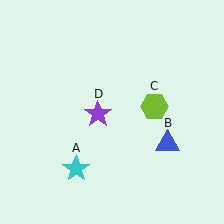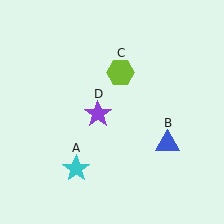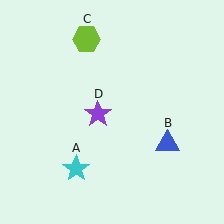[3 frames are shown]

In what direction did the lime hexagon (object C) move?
The lime hexagon (object C) moved up and to the left.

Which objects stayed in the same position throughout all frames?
Cyan star (object A) and blue triangle (object B) and purple star (object D) remained stationary.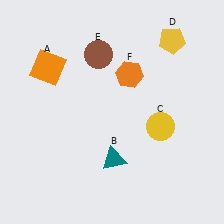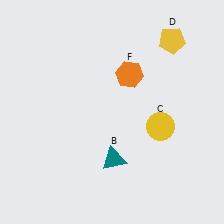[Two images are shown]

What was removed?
The orange square (A), the brown circle (E) were removed in Image 2.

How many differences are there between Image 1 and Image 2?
There are 2 differences between the two images.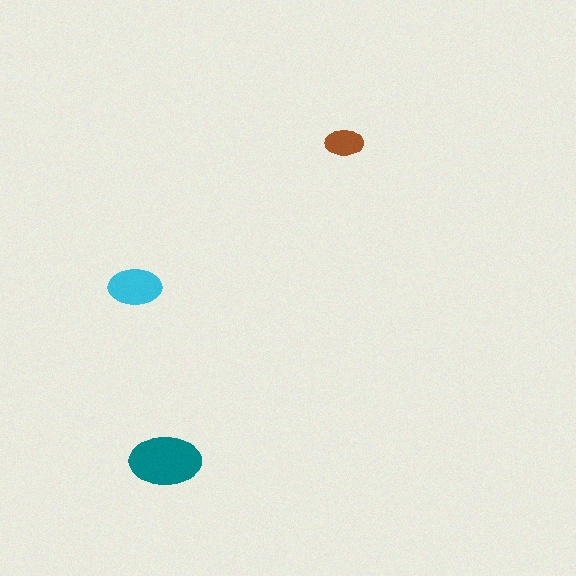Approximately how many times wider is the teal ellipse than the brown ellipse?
About 2 times wider.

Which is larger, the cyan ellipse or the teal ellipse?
The teal one.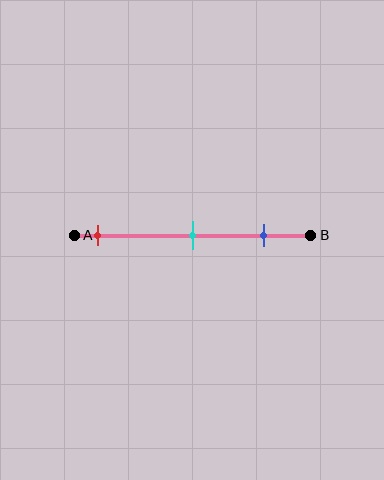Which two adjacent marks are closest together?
The cyan and blue marks are the closest adjacent pair.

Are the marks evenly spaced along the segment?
Yes, the marks are approximately evenly spaced.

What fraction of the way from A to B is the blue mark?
The blue mark is approximately 80% (0.8) of the way from A to B.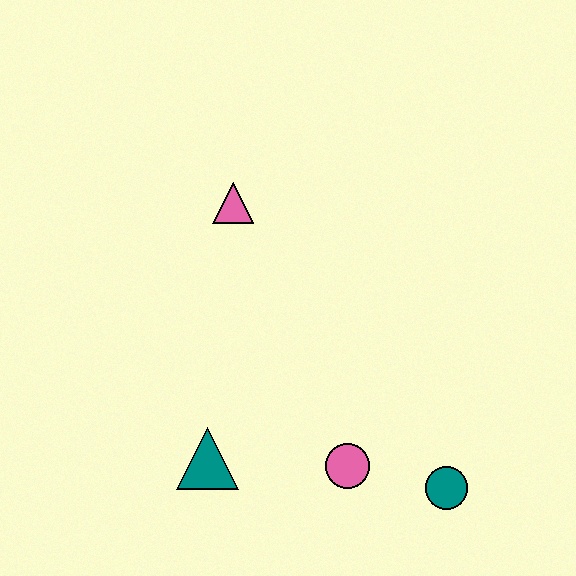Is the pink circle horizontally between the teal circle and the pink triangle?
Yes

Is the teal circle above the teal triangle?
No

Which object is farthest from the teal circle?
The pink triangle is farthest from the teal circle.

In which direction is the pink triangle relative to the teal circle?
The pink triangle is above the teal circle.